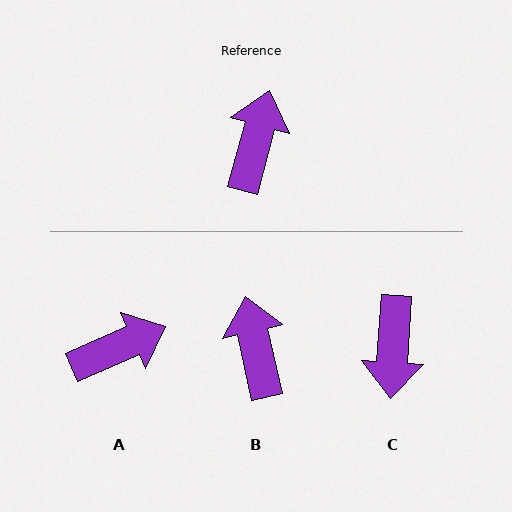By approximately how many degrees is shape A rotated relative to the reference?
Approximately 51 degrees clockwise.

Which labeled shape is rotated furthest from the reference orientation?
C, about 168 degrees away.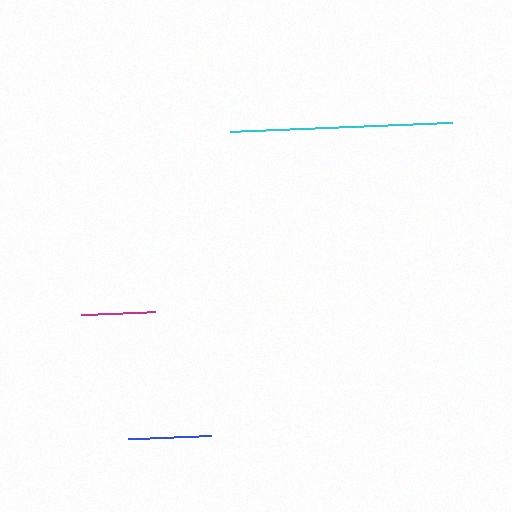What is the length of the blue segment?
The blue segment is approximately 83 pixels long.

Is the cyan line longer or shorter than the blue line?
The cyan line is longer than the blue line.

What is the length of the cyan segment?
The cyan segment is approximately 222 pixels long.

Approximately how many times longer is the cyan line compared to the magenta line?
The cyan line is approximately 3.0 times the length of the magenta line.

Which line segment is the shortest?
The magenta line is the shortest at approximately 74 pixels.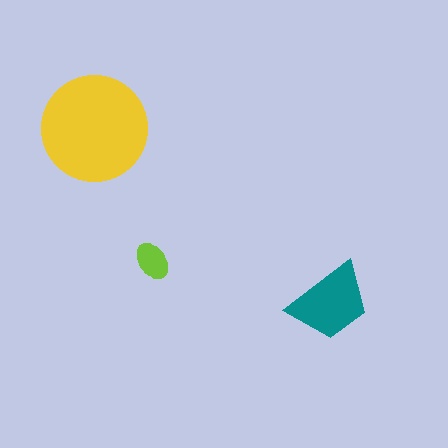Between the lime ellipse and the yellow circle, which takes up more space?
The yellow circle.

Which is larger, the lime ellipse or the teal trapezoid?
The teal trapezoid.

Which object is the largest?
The yellow circle.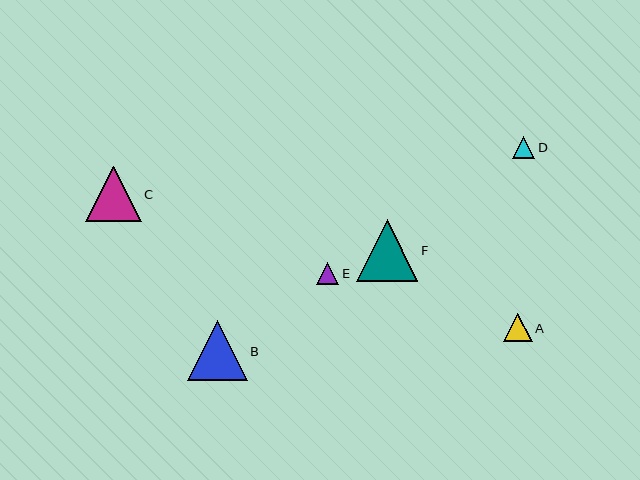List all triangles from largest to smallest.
From largest to smallest: F, B, C, A, D, E.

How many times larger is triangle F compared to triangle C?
Triangle F is approximately 1.1 times the size of triangle C.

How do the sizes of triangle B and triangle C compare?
Triangle B and triangle C are approximately the same size.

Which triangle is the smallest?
Triangle E is the smallest with a size of approximately 22 pixels.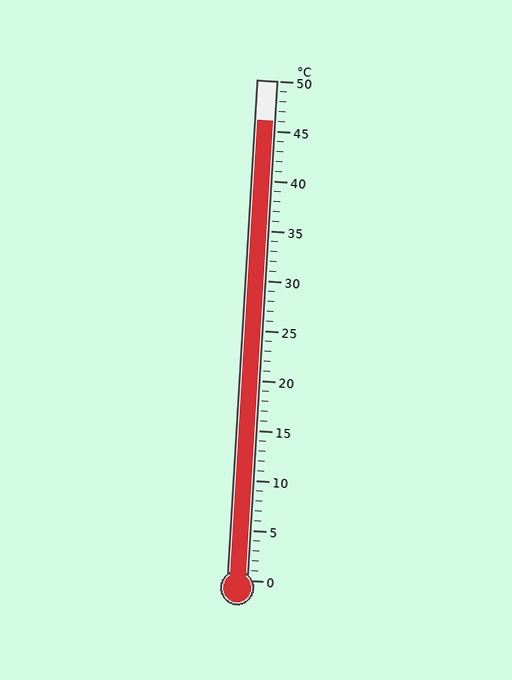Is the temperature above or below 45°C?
The temperature is above 45°C.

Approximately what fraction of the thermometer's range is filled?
The thermometer is filled to approximately 90% of its range.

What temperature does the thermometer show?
The thermometer shows approximately 46°C.